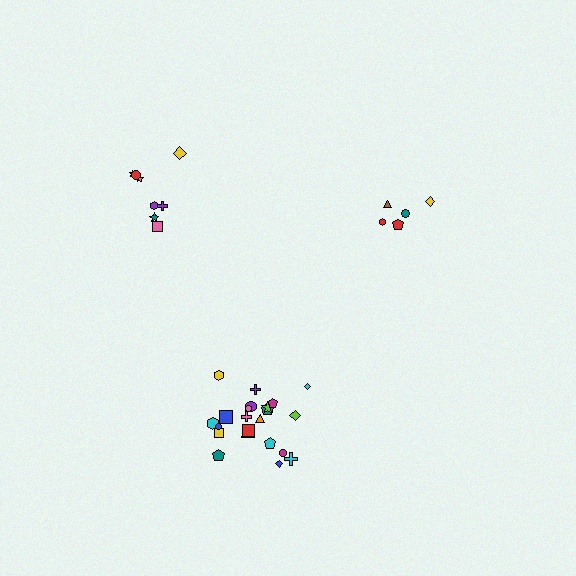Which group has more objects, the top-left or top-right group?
The top-left group.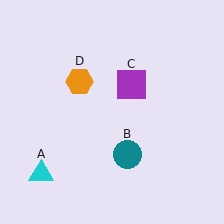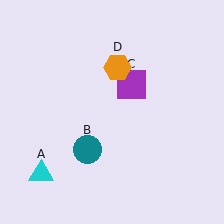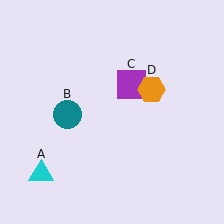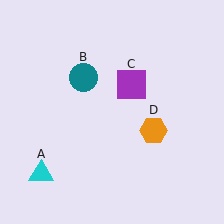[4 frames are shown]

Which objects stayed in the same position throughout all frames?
Cyan triangle (object A) and purple square (object C) remained stationary.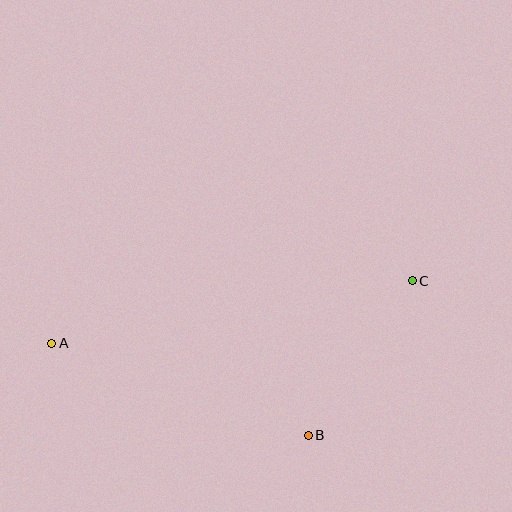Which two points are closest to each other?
Points B and C are closest to each other.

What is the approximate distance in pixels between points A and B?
The distance between A and B is approximately 272 pixels.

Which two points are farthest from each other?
Points A and C are farthest from each other.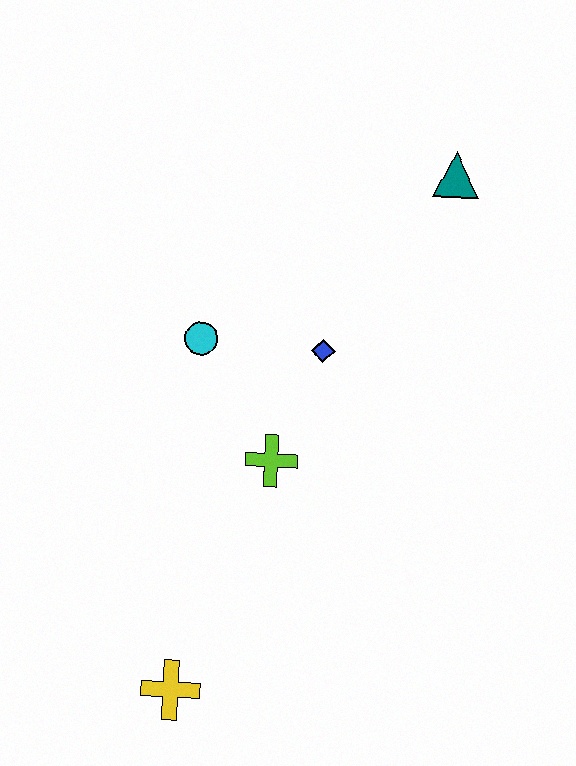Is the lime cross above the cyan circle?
No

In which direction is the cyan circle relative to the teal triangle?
The cyan circle is to the left of the teal triangle.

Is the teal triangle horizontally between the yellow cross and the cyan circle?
No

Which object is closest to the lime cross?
The blue diamond is closest to the lime cross.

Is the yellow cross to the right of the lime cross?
No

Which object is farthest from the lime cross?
The teal triangle is farthest from the lime cross.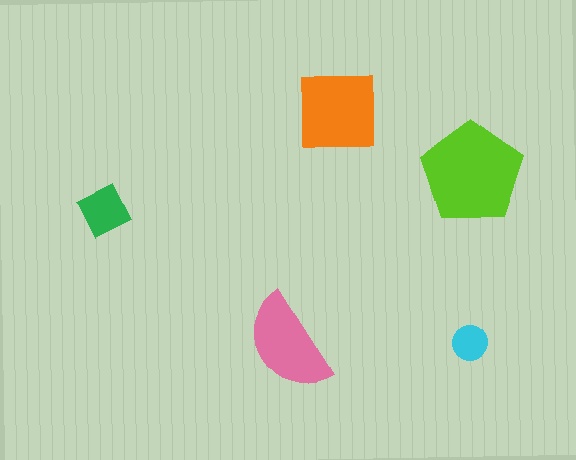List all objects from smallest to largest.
The cyan circle, the green diamond, the pink semicircle, the orange square, the lime pentagon.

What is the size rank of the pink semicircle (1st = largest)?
3rd.